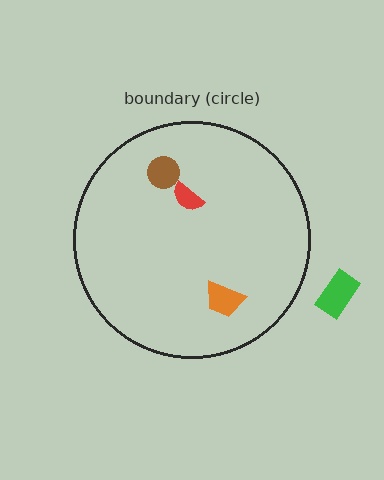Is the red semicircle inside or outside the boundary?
Inside.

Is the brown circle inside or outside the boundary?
Inside.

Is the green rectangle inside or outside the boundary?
Outside.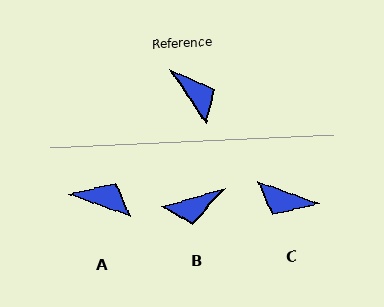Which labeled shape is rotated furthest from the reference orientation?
C, about 143 degrees away.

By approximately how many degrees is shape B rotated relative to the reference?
Approximately 107 degrees clockwise.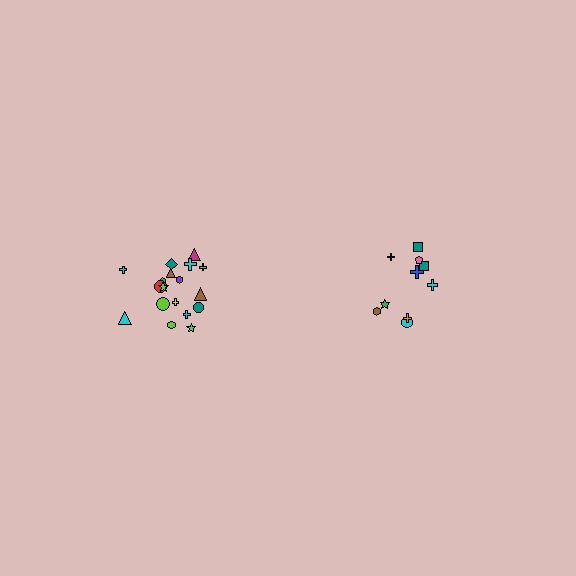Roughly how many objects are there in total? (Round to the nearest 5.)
Roughly 30 objects in total.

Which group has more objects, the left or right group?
The left group.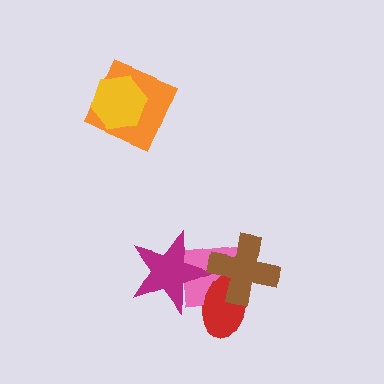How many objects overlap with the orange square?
1 object overlaps with the orange square.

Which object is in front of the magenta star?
The red ellipse is in front of the magenta star.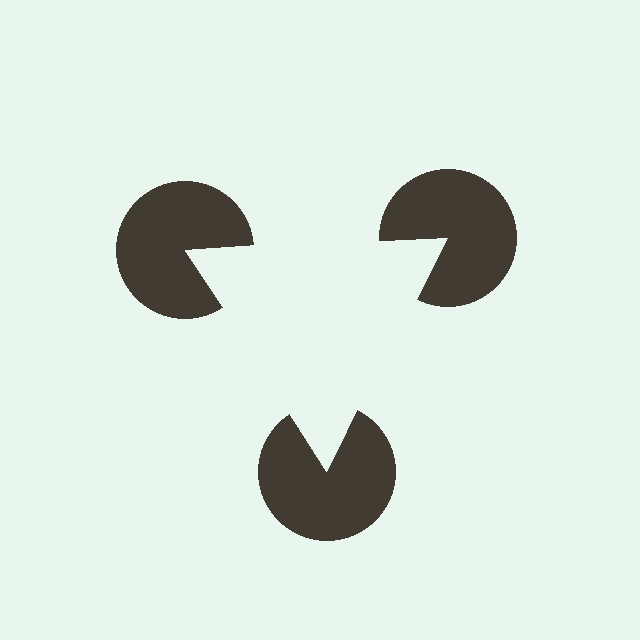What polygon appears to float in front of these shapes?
An illusory triangle — its edges are inferred from the aligned wedge cuts in the pac-man discs, not physically drawn.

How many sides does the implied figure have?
3 sides.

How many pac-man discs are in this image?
There are 3 — one at each vertex of the illusory triangle.